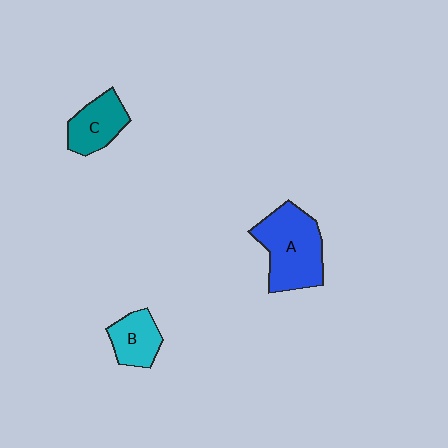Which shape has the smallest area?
Shape B (cyan).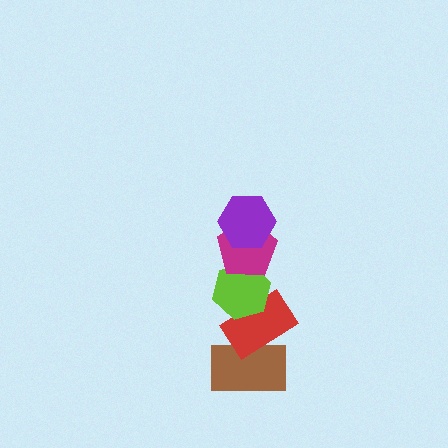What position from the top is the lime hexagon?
The lime hexagon is 3rd from the top.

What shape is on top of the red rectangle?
The lime hexagon is on top of the red rectangle.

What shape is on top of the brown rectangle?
The red rectangle is on top of the brown rectangle.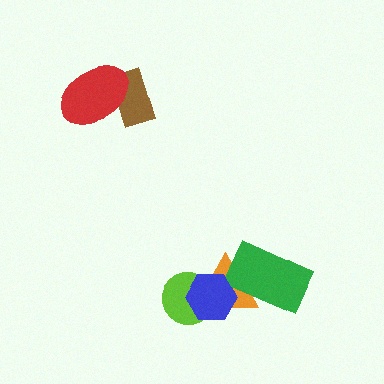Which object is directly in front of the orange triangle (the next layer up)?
The lime circle is directly in front of the orange triangle.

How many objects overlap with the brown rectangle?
1 object overlaps with the brown rectangle.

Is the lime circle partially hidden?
Yes, it is partially covered by another shape.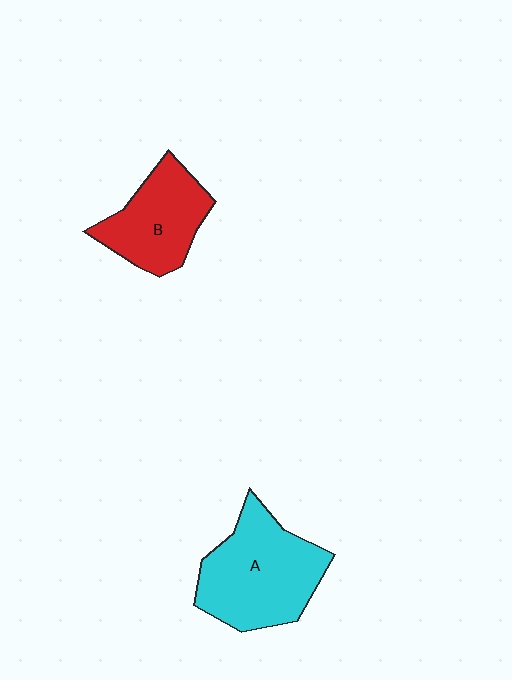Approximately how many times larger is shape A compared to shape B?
Approximately 1.4 times.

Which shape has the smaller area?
Shape B (red).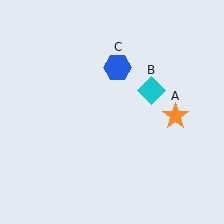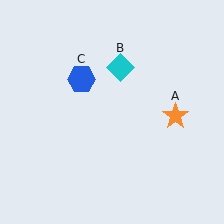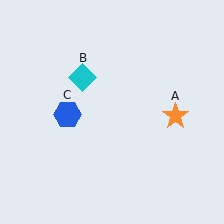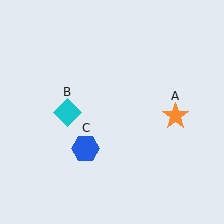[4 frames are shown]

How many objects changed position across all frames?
2 objects changed position: cyan diamond (object B), blue hexagon (object C).